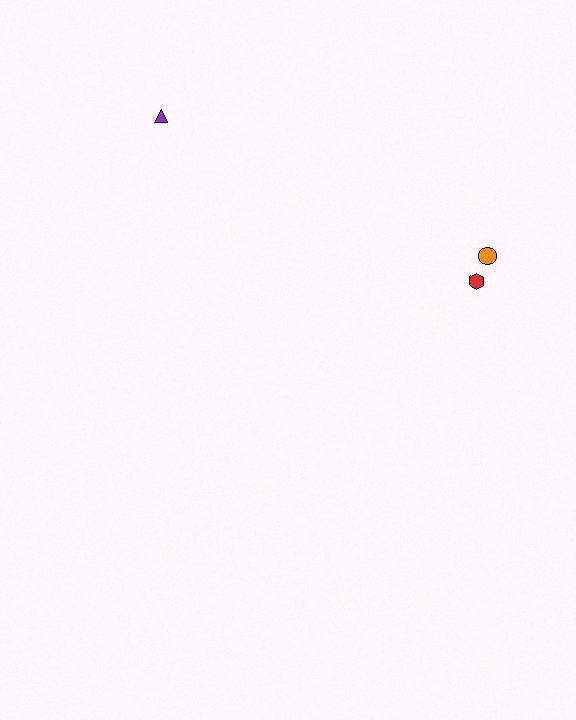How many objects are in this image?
There are 3 objects.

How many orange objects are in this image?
There is 1 orange object.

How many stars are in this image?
There are no stars.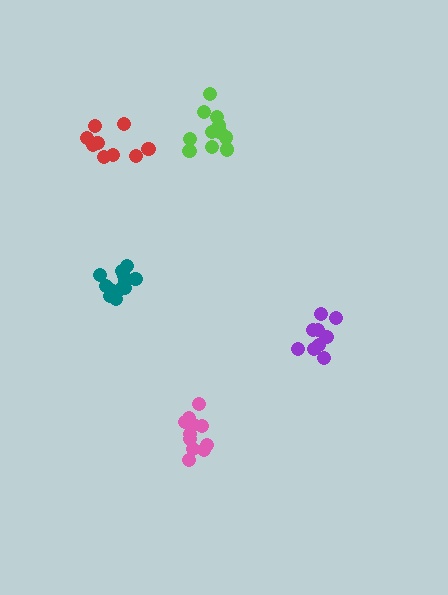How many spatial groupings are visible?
There are 5 spatial groupings.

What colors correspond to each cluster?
The clusters are colored: red, lime, teal, purple, pink.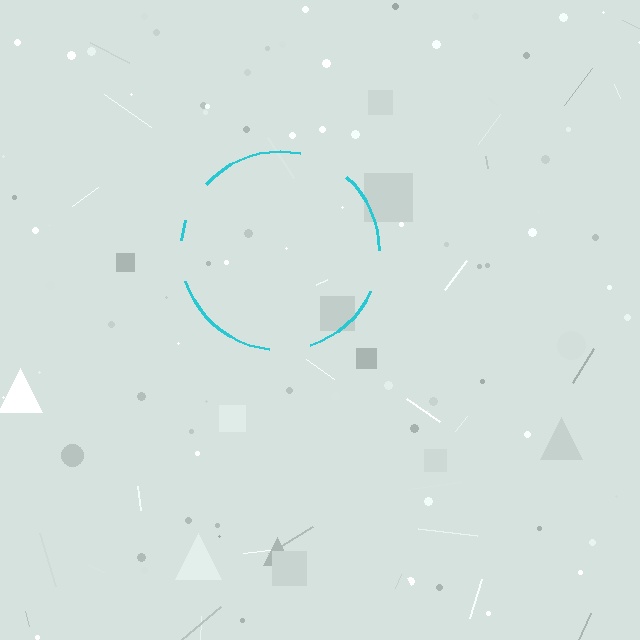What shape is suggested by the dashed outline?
The dashed outline suggests a circle.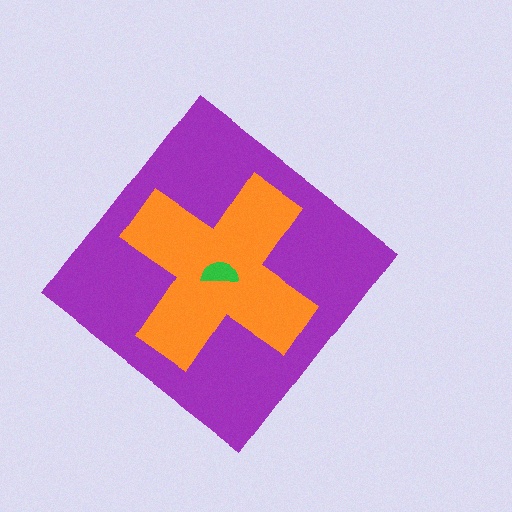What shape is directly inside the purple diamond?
The orange cross.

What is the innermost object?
The green semicircle.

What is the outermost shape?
The purple diamond.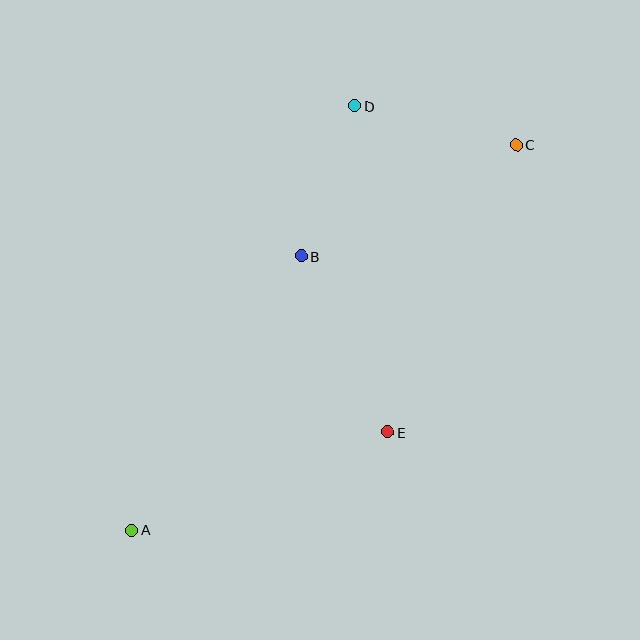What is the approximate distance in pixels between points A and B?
The distance between A and B is approximately 323 pixels.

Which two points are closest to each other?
Points B and D are closest to each other.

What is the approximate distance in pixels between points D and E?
The distance between D and E is approximately 328 pixels.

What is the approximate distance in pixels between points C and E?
The distance between C and E is approximately 314 pixels.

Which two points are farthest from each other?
Points A and C are farthest from each other.